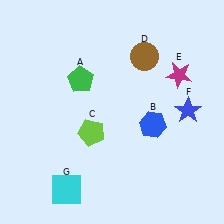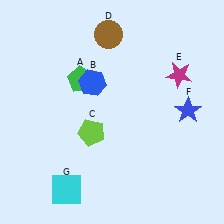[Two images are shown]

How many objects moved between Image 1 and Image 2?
2 objects moved between the two images.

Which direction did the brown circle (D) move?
The brown circle (D) moved left.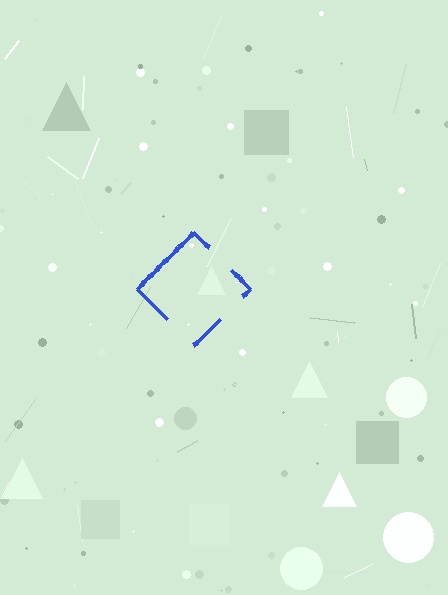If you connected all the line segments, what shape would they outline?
They would outline a diamond.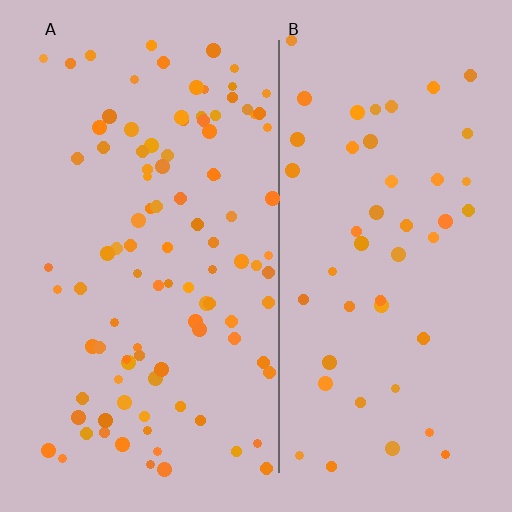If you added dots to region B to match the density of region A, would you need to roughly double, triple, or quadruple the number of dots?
Approximately double.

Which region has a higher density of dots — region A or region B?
A (the left).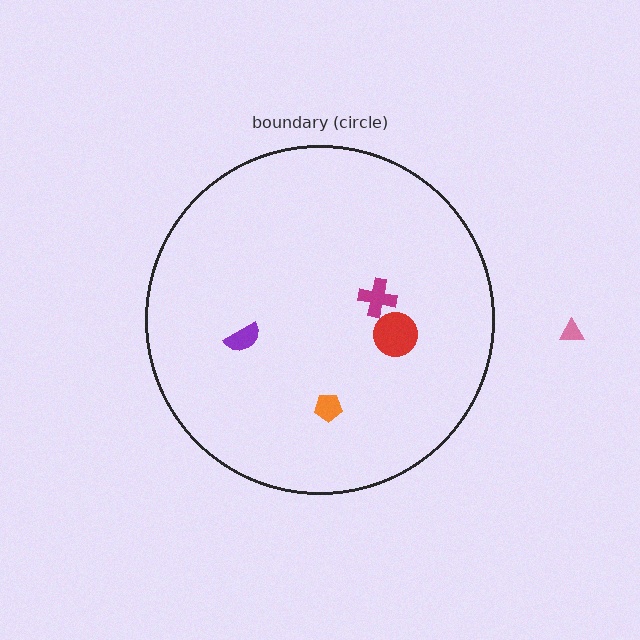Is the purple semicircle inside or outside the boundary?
Inside.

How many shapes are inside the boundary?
4 inside, 1 outside.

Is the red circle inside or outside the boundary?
Inside.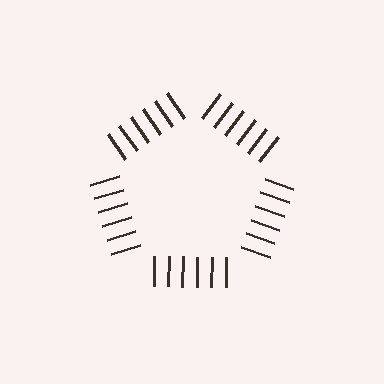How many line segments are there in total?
30 — 6 along each of the 5 edges.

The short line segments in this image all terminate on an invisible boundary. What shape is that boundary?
An illusory pentagon — the line segments terminate on its edges but no continuous stroke is drawn.